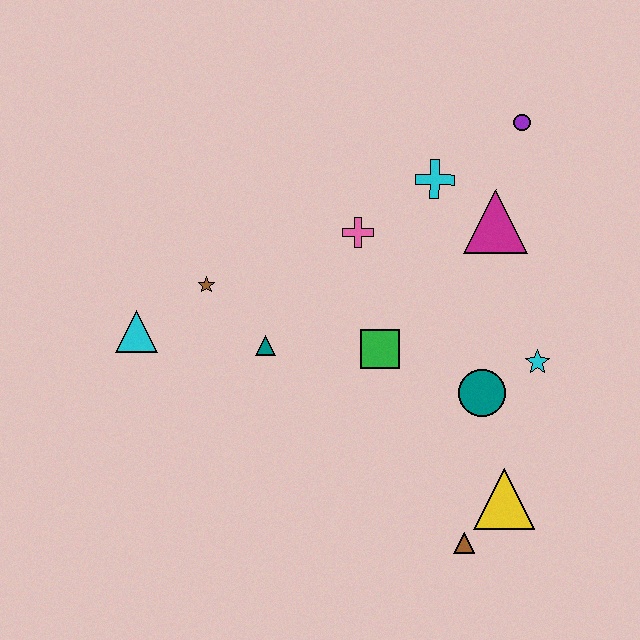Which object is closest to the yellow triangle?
The brown triangle is closest to the yellow triangle.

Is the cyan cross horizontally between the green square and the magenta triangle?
Yes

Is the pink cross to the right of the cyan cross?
No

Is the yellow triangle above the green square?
No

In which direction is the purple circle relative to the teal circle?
The purple circle is above the teal circle.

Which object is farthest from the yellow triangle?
The cyan triangle is farthest from the yellow triangle.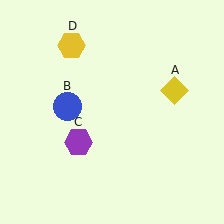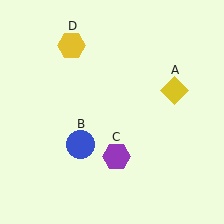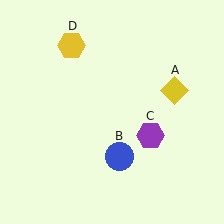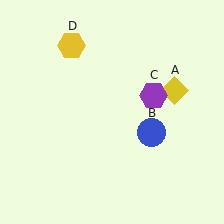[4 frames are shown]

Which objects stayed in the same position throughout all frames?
Yellow diamond (object A) and yellow hexagon (object D) remained stationary.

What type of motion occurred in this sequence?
The blue circle (object B), purple hexagon (object C) rotated counterclockwise around the center of the scene.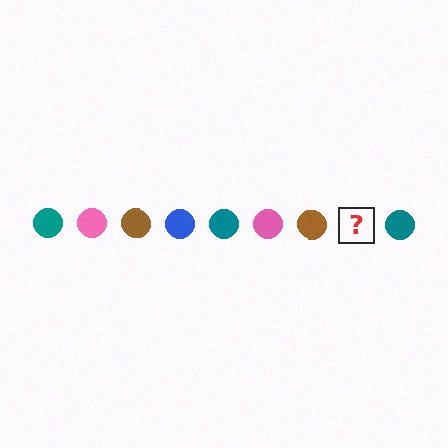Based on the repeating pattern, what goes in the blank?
The blank should be a blue circle.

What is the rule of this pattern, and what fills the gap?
The rule is that the pattern cycles through teal, pink, brown, blue circles. The gap should be filled with a blue circle.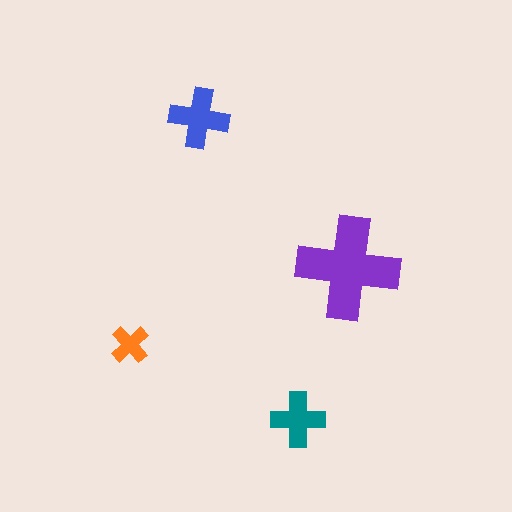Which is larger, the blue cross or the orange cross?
The blue one.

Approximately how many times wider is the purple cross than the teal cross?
About 2 times wider.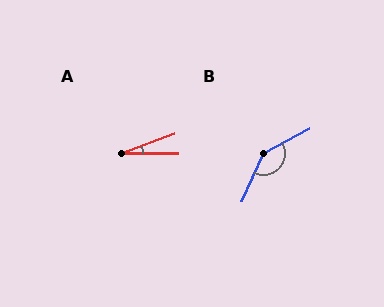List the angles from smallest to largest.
A (21°), B (143°).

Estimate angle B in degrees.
Approximately 143 degrees.